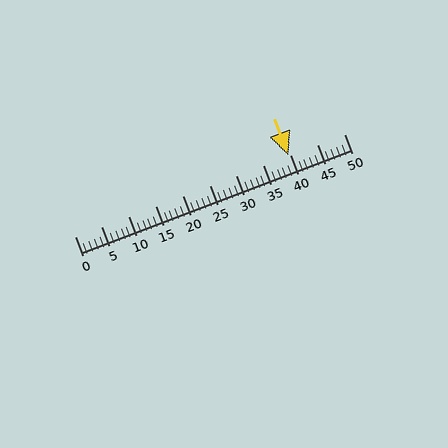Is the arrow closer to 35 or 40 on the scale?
The arrow is closer to 40.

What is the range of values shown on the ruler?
The ruler shows values from 0 to 50.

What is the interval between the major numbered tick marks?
The major tick marks are spaced 5 units apart.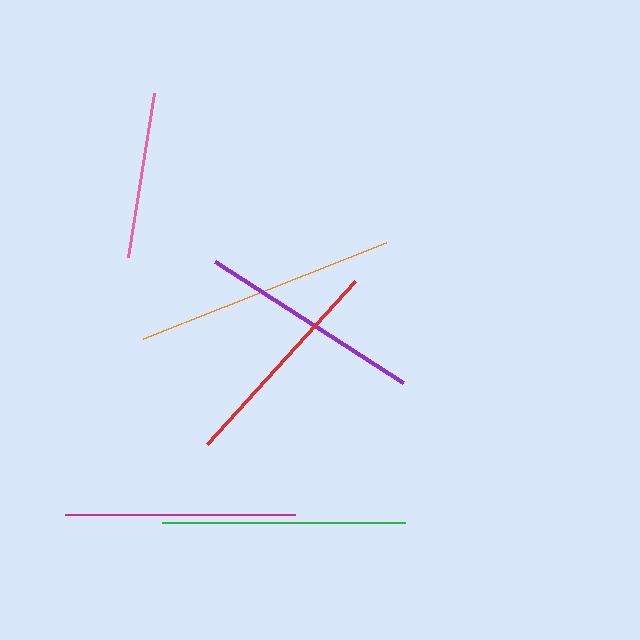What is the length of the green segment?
The green segment is approximately 244 pixels long.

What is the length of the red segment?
The red segment is approximately 221 pixels long.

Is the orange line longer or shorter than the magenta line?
The orange line is longer than the magenta line.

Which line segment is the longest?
The orange line is the longest at approximately 261 pixels.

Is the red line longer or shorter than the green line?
The green line is longer than the red line.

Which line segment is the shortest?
The pink line is the shortest at approximately 166 pixels.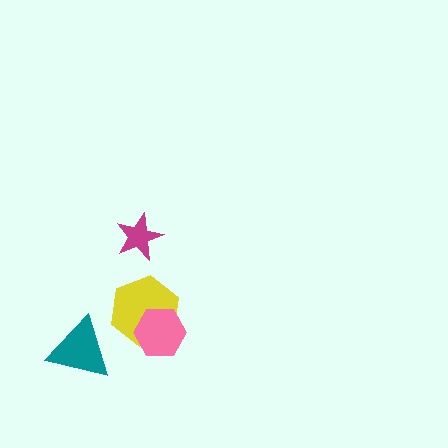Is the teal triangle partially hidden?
No, no other shape covers it.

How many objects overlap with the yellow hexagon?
1 object overlaps with the yellow hexagon.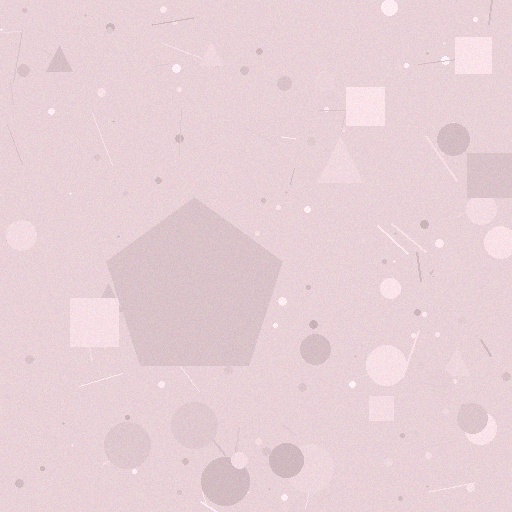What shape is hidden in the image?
A pentagon is hidden in the image.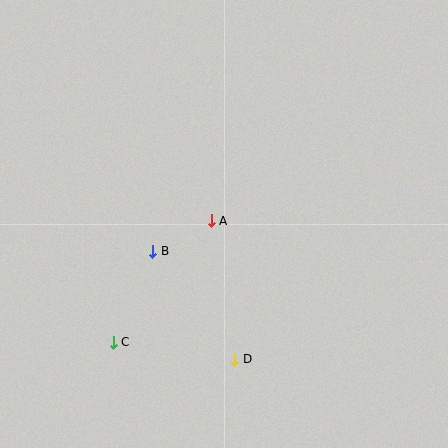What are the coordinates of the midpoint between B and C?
The midpoint between B and C is at (133, 297).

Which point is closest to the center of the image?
Point A at (211, 221) is closest to the center.